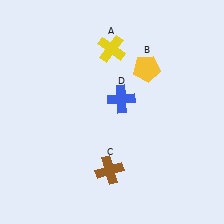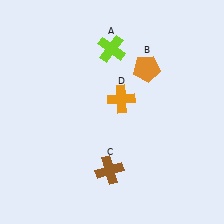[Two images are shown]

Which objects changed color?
A changed from yellow to lime. B changed from yellow to orange. D changed from blue to orange.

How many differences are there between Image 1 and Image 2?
There are 3 differences between the two images.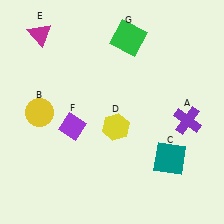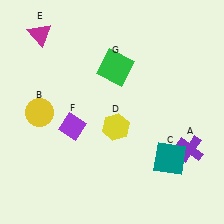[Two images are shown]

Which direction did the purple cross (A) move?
The purple cross (A) moved down.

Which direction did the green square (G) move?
The green square (G) moved down.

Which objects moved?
The objects that moved are: the purple cross (A), the green square (G).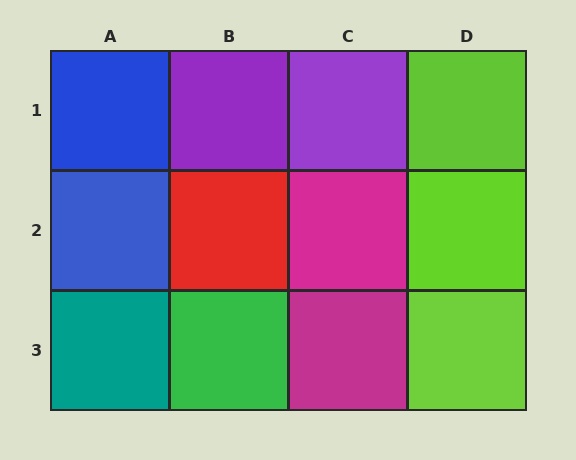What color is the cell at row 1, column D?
Lime.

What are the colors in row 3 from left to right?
Teal, green, magenta, lime.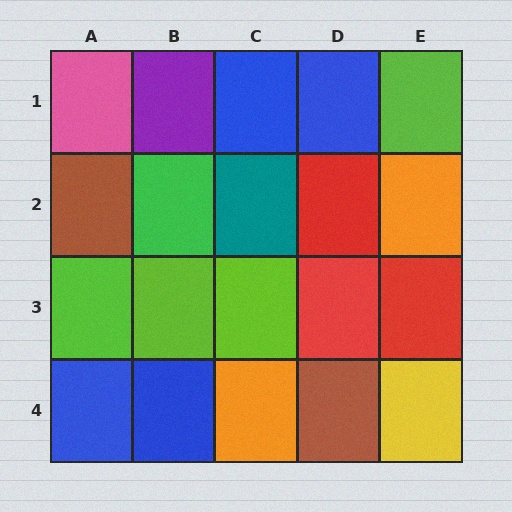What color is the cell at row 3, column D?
Red.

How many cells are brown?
2 cells are brown.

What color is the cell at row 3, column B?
Lime.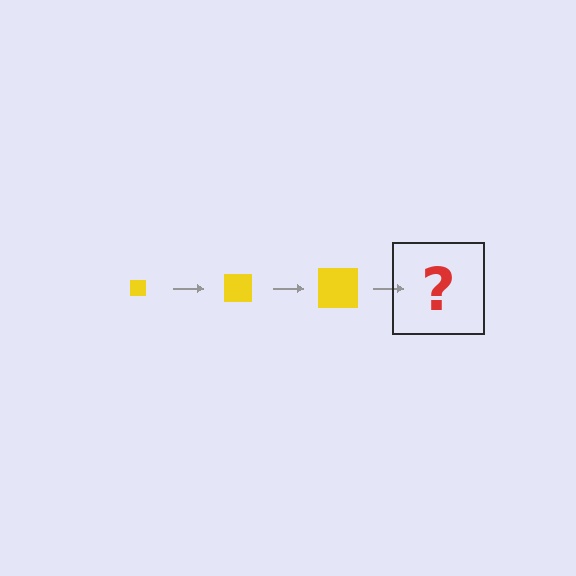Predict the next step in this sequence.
The next step is a yellow square, larger than the previous one.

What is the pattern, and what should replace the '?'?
The pattern is that the square gets progressively larger each step. The '?' should be a yellow square, larger than the previous one.